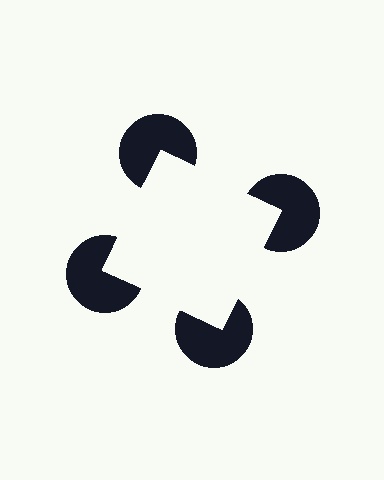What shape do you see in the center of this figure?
An illusory square — its edges are inferred from the aligned wedge cuts in the pac-man discs, not physically drawn.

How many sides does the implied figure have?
4 sides.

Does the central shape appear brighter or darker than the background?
It typically appears slightly brighter than the background, even though no actual brightness change is drawn.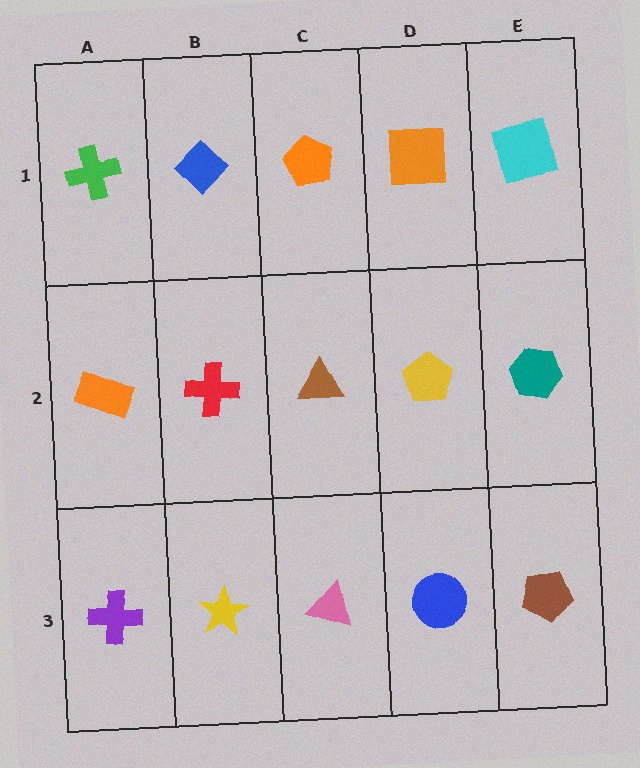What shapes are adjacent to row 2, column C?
An orange pentagon (row 1, column C), a pink triangle (row 3, column C), a red cross (row 2, column B), a yellow pentagon (row 2, column D).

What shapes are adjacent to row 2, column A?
A green cross (row 1, column A), a purple cross (row 3, column A), a red cross (row 2, column B).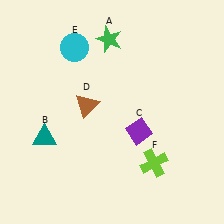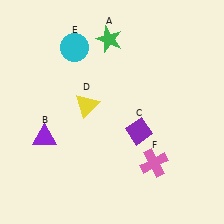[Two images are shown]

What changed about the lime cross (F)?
In Image 1, F is lime. In Image 2, it changed to pink.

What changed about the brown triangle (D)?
In Image 1, D is brown. In Image 2, it changed to yellow.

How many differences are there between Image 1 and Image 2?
There are 3 differences between the two images.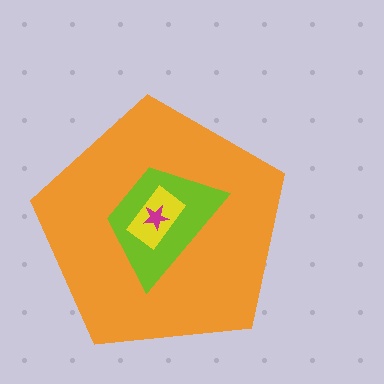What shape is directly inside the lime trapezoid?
The yellow rectangle.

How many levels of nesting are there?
4.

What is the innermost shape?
The magenta star.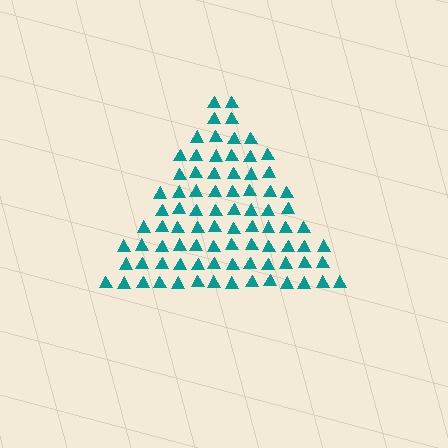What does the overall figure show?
The overall figure shows a triangle.